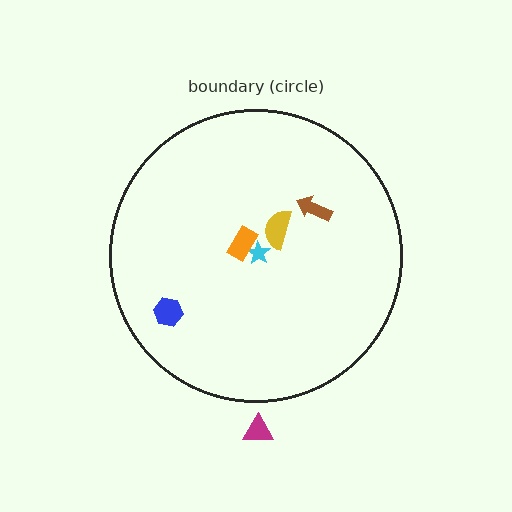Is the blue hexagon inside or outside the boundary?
Inside.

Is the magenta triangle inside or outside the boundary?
Outside.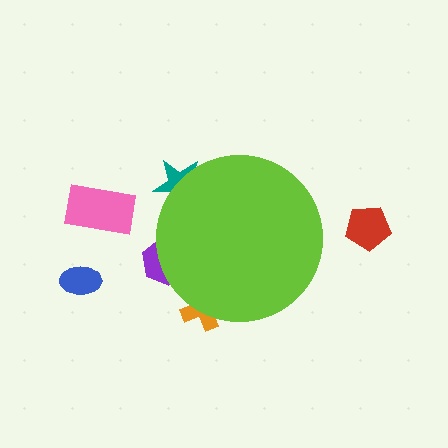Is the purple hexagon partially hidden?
Yes, the purple hexagon is partially hidden behind the lime circle.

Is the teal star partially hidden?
Yes, the teal star is partially hidden behind the lime circle.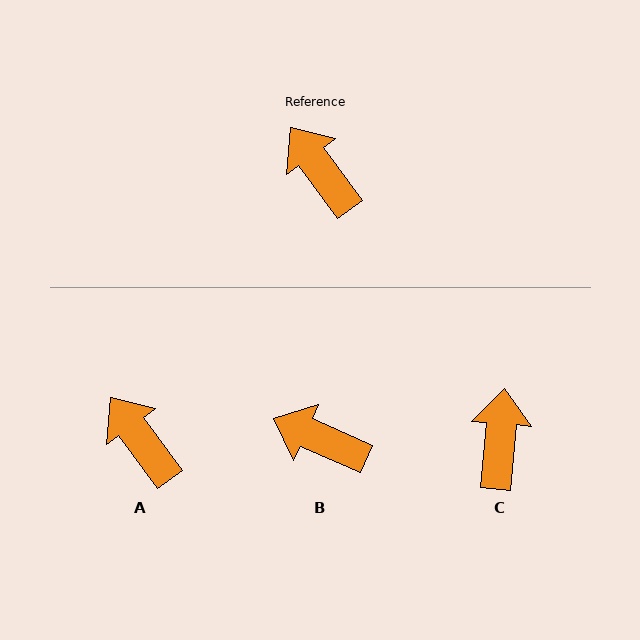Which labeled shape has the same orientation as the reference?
A.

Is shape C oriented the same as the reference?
No, it is off by about 41 degrees.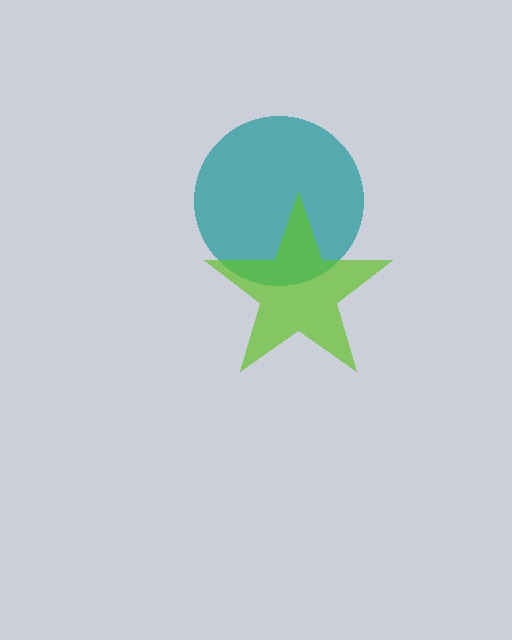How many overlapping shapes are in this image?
There are 2 overlapping shapes in the image.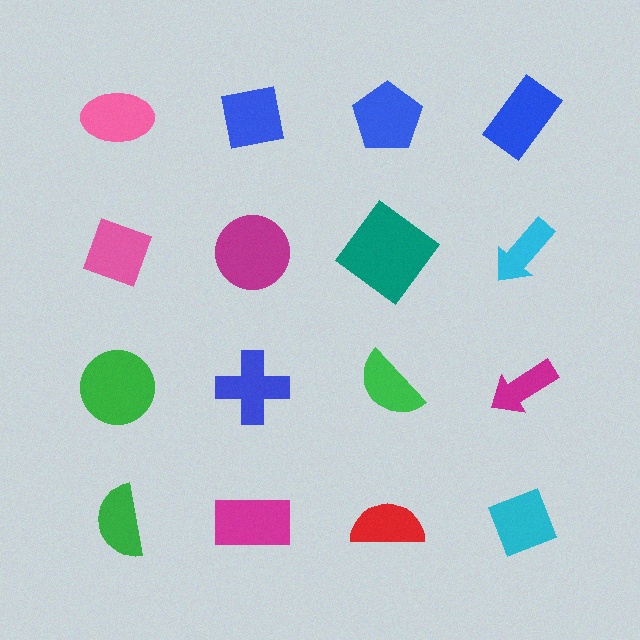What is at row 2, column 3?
A teal diamond.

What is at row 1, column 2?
A blue square.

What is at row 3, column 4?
A magenta arrow.